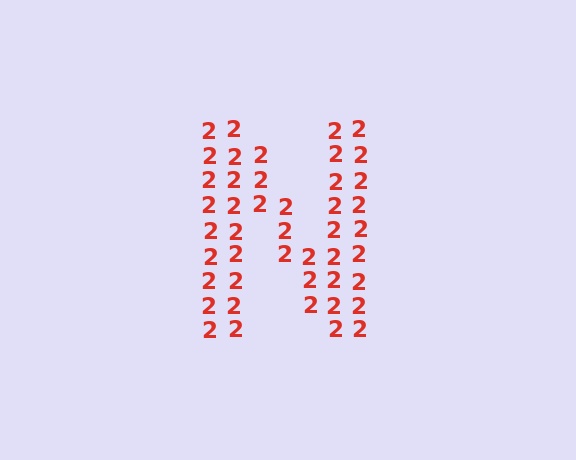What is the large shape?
The large shape is the letter N.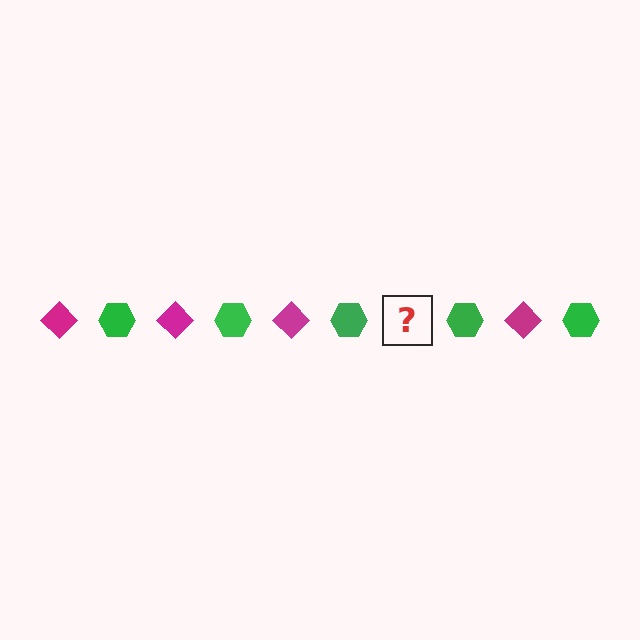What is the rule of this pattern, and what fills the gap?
The rule is that the pattern alternates between magenta diamond and green hexagon. The gap should be filled with a magenta diamond.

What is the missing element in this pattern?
The missing element is a magenta diamond.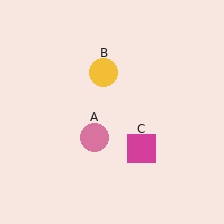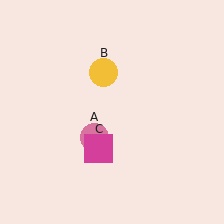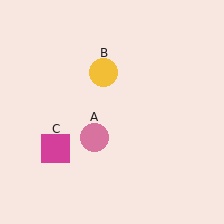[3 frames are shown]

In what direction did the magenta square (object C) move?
The magenta square (object C) moved left.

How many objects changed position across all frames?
1 object changed position: magenta square (object C).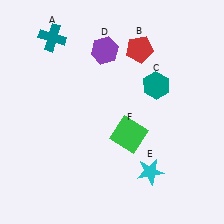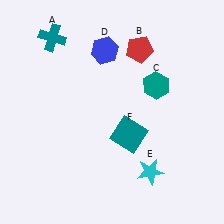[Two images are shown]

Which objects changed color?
D changed from purple to blue. F changed from green to teal.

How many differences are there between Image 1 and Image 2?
There are 2 differences between the two images.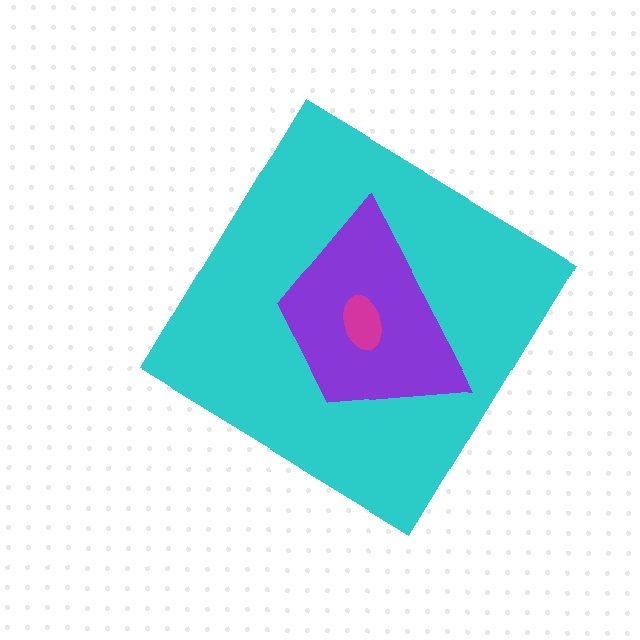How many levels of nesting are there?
3.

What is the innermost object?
The magenta ellipse.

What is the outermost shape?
The cyan diamond.